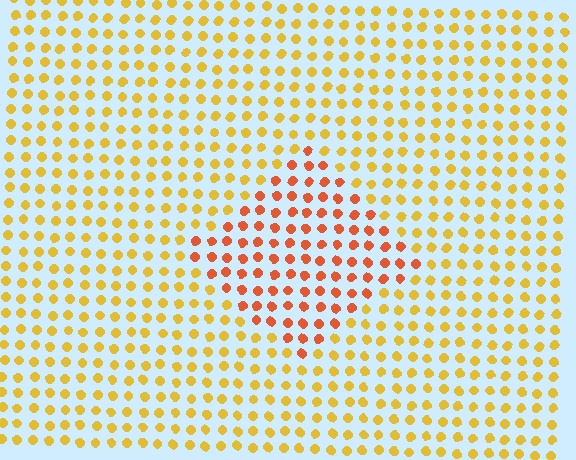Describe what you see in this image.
The image is filled with small yellow elements in a uniform arrangement. A diamond-shaped region is visible where the elements are tinted to a slightly different hue, forming a subtle color boundary.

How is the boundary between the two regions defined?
The boundary is defined purely by a slight shift in hue (about 35 degrees). Spacing, size, and orientation are identical on both sides.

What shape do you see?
I see a diamond.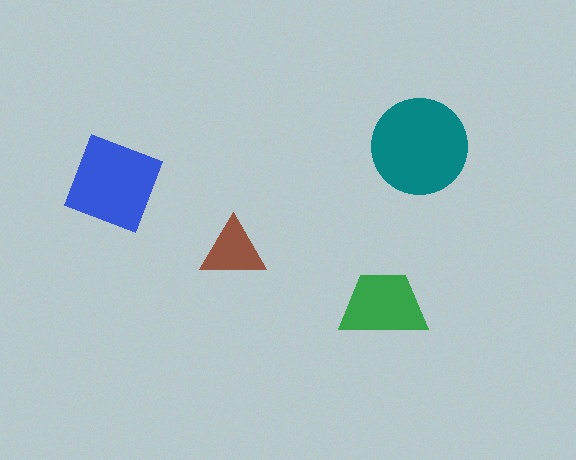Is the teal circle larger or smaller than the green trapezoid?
Larger.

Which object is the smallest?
The brown triangle.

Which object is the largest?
The teal circle.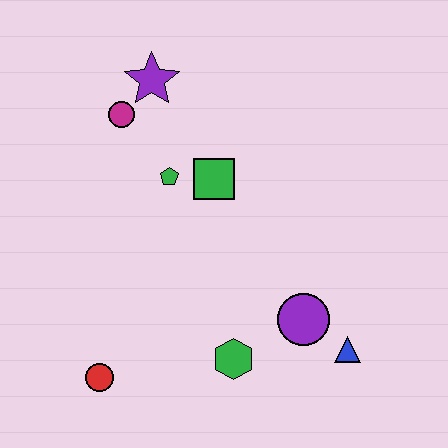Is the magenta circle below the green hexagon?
No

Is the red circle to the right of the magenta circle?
No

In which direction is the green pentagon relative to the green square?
The green pentagon is to the left of the green square.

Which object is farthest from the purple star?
The blue triangle is farthest from the purple star.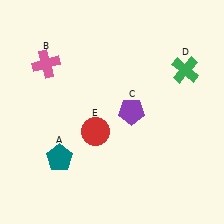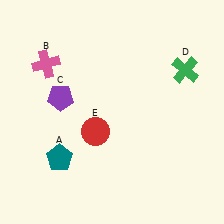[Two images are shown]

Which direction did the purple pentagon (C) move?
The purple pentagon (C) moved left.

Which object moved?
The purple pentagon (C) moved left.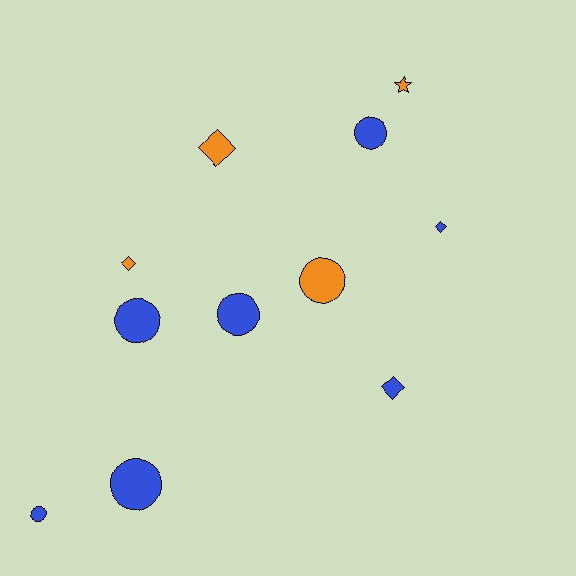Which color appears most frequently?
Blue, with 7 objects.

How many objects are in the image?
There are 11 objects.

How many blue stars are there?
There are no blue stars.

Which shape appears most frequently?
Circle, with 6 objects.